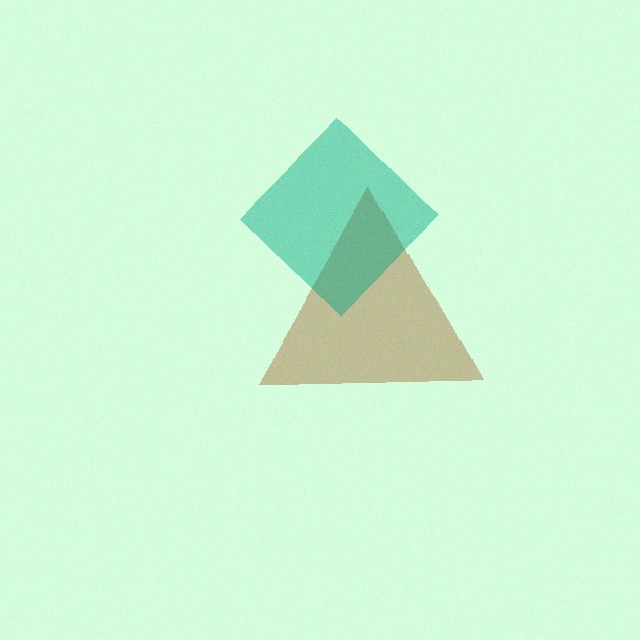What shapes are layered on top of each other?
The layered shapes are: a brown triangle, a teal diamond.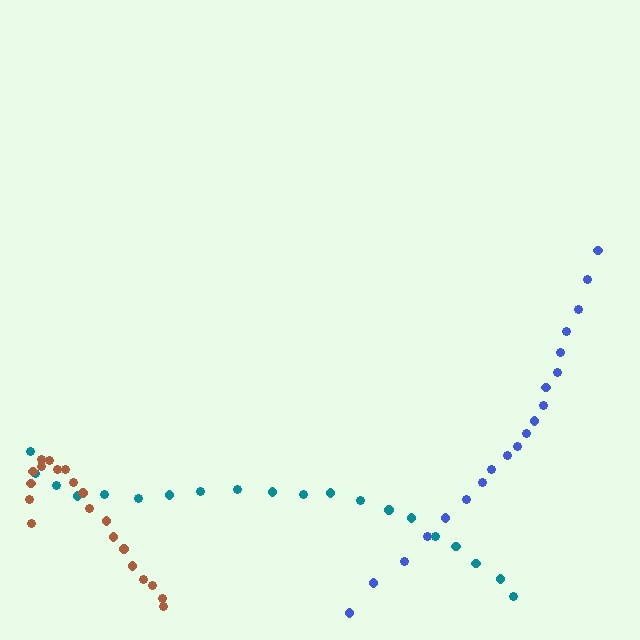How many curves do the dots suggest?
There are 3 distinct paths.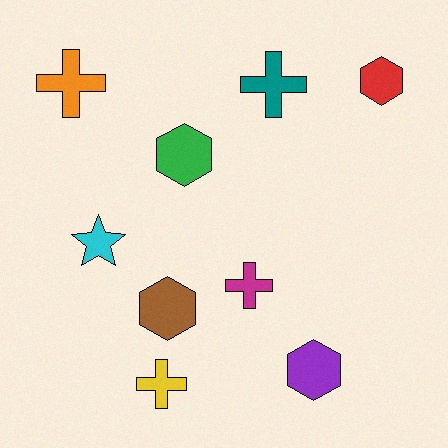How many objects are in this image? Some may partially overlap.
There are 9 objects.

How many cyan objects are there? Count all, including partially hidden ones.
There is 1 cyan object.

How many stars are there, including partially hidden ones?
There is 1 star.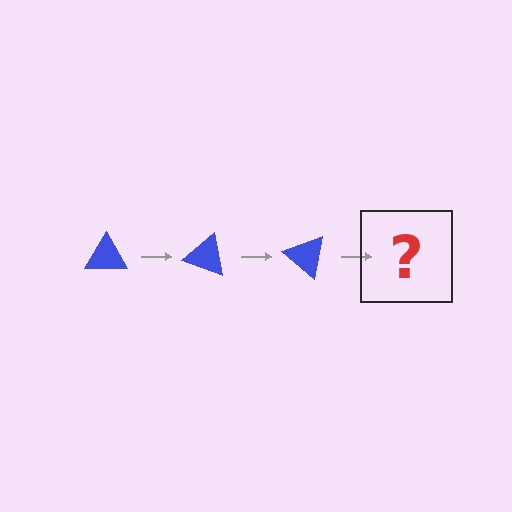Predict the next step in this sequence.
The next step is a blue triangle rotated 60 degrees.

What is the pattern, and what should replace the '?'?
The pattern is that the triangle rotates 20 degrees each step. The '?' should be a blue triangle rotated 60 degrees.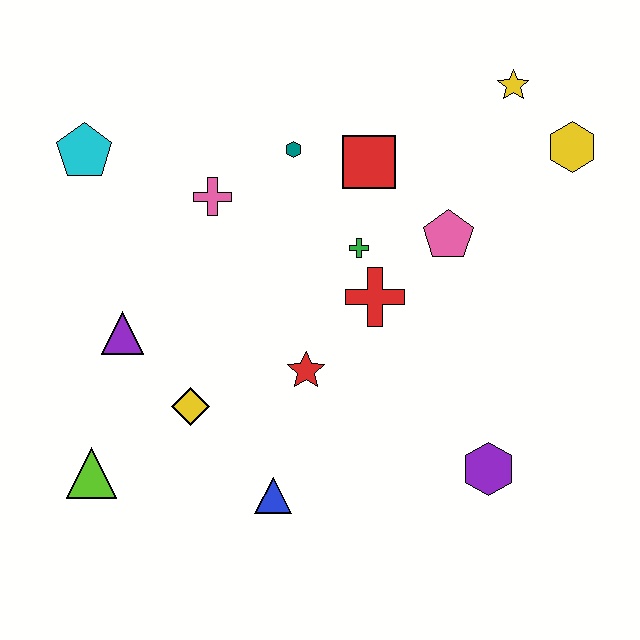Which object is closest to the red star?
The red cross is closest to the red star.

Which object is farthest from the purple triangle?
The yellow hexagon is farthest from the purple triangle.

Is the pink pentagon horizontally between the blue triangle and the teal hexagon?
No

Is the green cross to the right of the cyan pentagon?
Yes